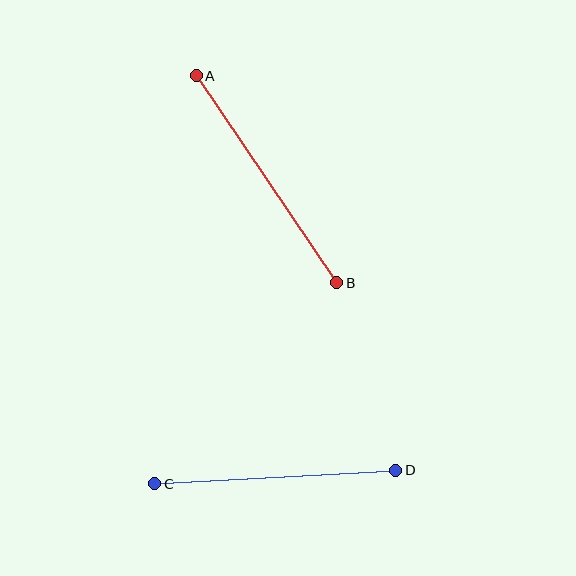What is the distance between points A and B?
The distance is approximately 250 pixels.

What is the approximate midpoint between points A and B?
The midpoint is at approximately (267, 179) pixels.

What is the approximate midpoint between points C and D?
The midpoint is at approximately (275, 477) pixels.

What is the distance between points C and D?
The distance is approximately 241 pixels.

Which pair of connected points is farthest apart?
Points A and B are farthest apart.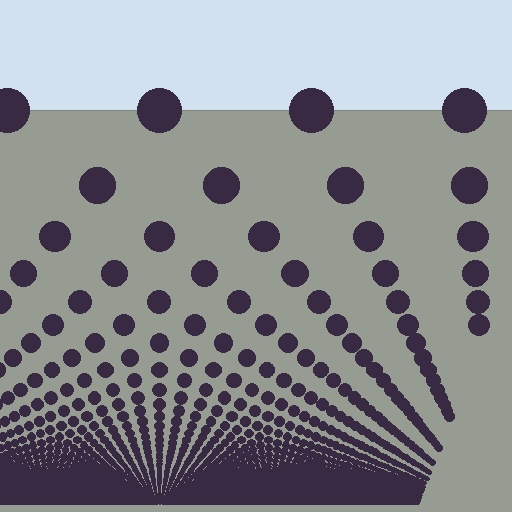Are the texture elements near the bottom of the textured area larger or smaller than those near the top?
Smaller. The gradient is inverted — elements near the bottom are smaller and denser.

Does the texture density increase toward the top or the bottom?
Density increases toward the bottom.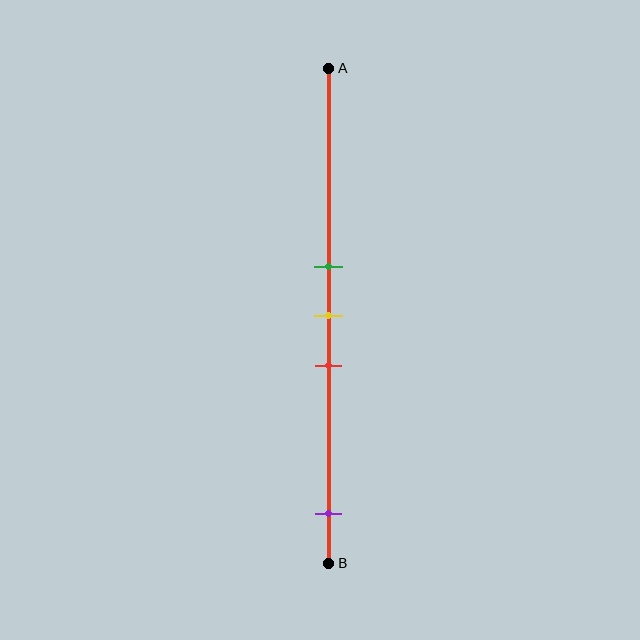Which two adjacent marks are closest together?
The green and yellow marks are the closest adjacent pair.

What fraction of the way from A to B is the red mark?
The red mark is approximately 60% (0.6) of the way from A to B.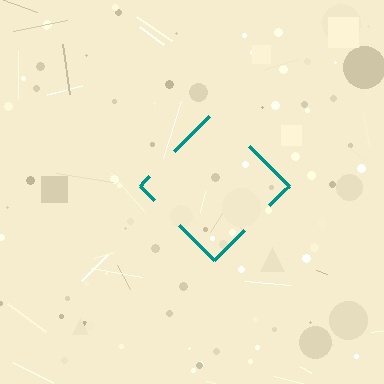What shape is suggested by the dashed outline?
The dashed outline suggests a diamond.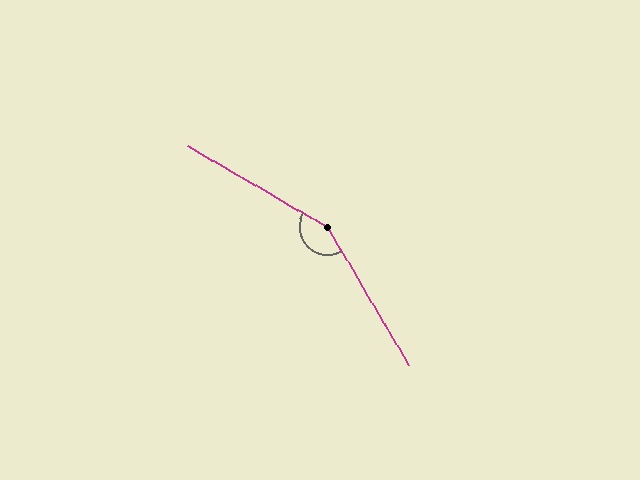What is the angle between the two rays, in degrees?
Approximately 151 degrees.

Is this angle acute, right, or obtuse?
It is obtuse.